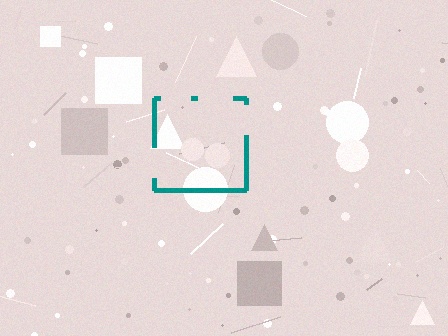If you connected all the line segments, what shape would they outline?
They would outline a square.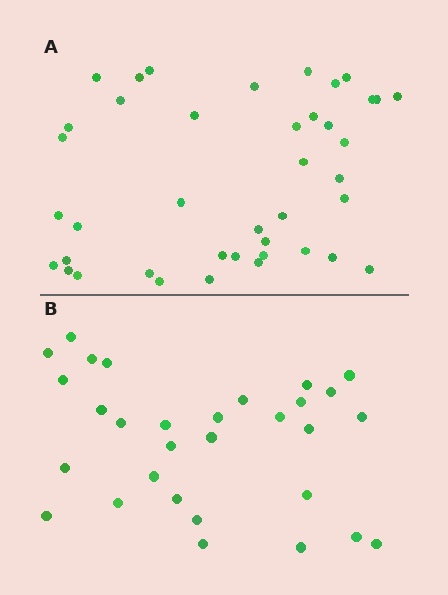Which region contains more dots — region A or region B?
Region A (the top region) has more dots.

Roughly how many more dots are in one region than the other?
Region A has roughly 12 or so more dots than region B.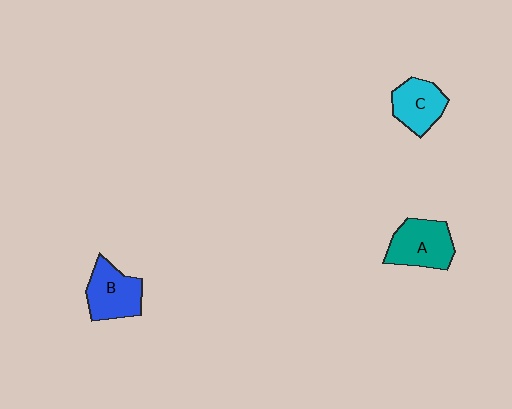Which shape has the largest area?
Shape A (teal).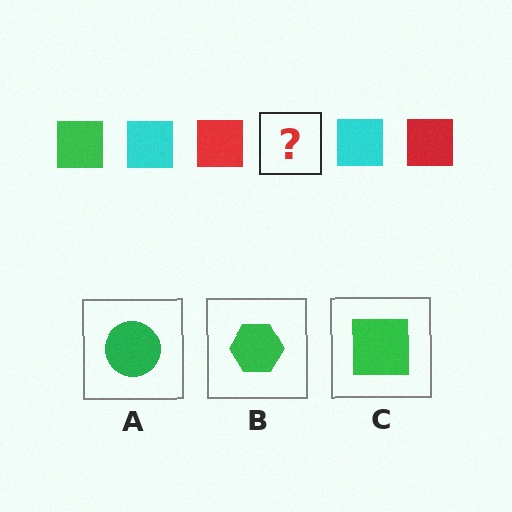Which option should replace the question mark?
Option C.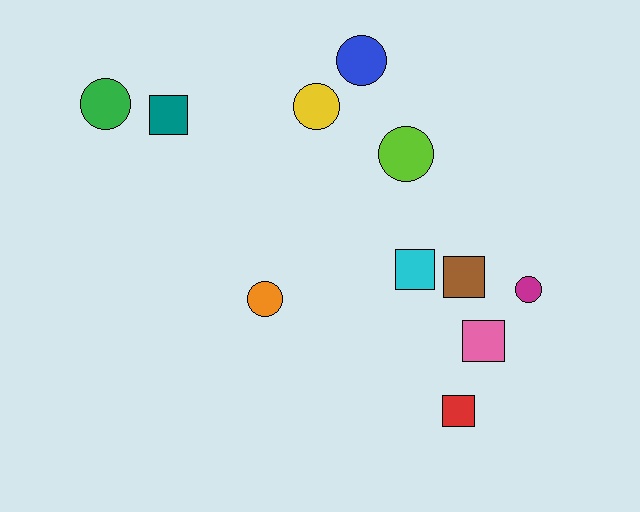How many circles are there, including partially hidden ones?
There are 6 circles.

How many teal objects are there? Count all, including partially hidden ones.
There is 1 teal object.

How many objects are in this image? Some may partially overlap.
There are 11 objects.